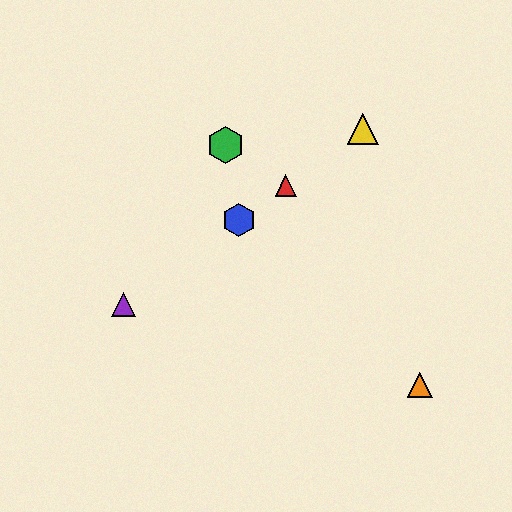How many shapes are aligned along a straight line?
4 shapes (the red triangle, the blue hexagon, the yellow triangle, the purple triangle) are aligned along a straight line.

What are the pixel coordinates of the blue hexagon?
The blue hexagon is at (239, 220).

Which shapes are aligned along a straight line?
The red triangle, the blue hexagon, the yellow triangle, the purple triangle are aligned along a straight line.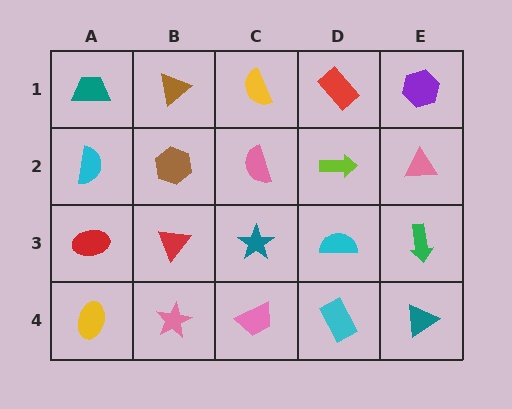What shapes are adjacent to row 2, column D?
A red rectangle (row 1, column D), a cyan semicircle (row 3, column D), a pink semicircle (row 2, column C), a pink triangle (row 2, column E).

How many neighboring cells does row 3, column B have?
4.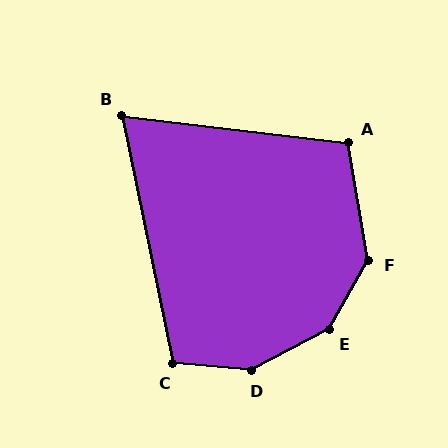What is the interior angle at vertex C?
Approximately 106 degrees (obtuse).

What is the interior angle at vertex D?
Approximately 147 degrees (obtuse).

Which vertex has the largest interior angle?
E, at approximately 147 degrees.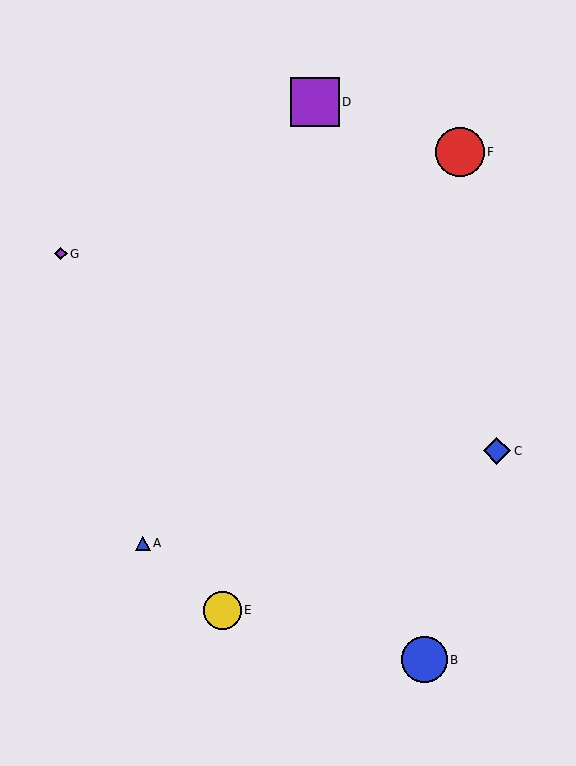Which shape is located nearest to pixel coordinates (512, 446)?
The blue diamond (labeled C) at (497, 451) is nearest to that location.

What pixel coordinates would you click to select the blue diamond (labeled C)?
Click at (497, 451) to select the blue diamond C.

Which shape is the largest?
The red circle (labeled F) is the largest.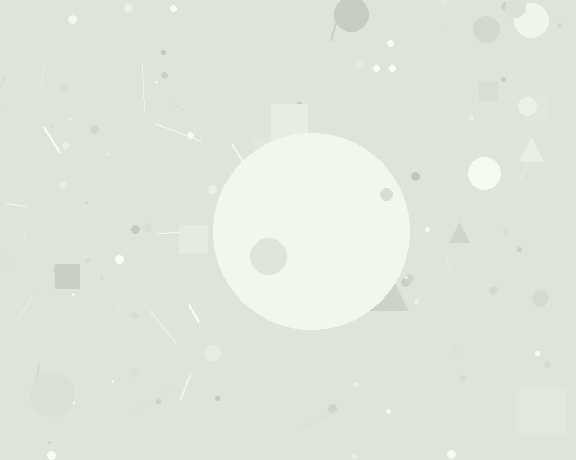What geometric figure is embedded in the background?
A circle is embedded in the background.